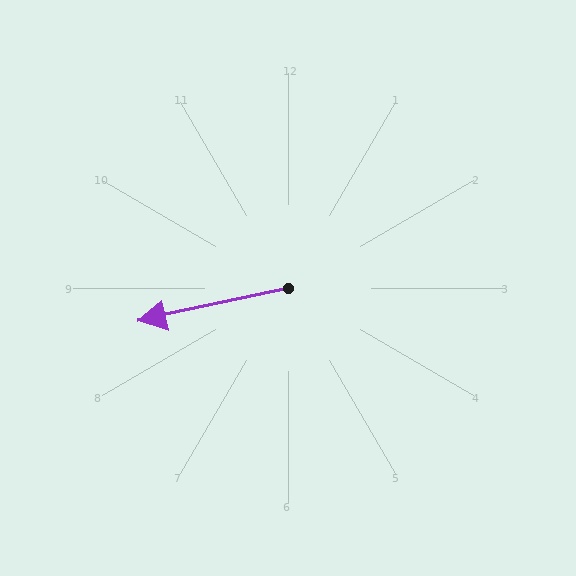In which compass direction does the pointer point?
West.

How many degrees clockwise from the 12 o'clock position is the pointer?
Approximately 258 degrees.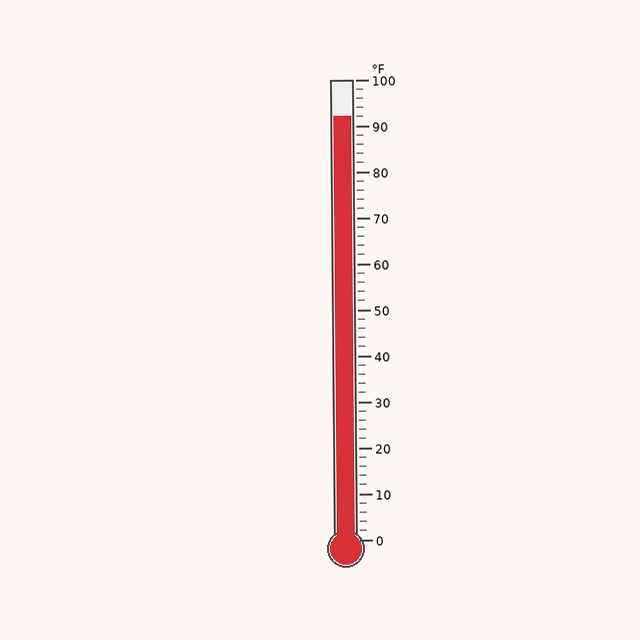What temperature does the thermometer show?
The thermometer shows approximately 92°F.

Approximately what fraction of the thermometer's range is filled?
The thermometer is filled to approximately 90% of its range.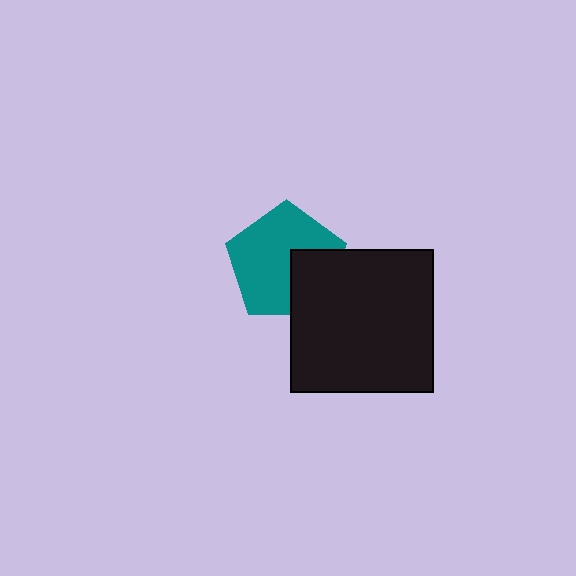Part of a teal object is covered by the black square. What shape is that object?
It is a pentagon.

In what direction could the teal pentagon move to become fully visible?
The teal pentagon could move toward the upper-left. That would shift it out from behind the black square entirely.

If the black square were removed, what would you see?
You would see the complete teal pentagon.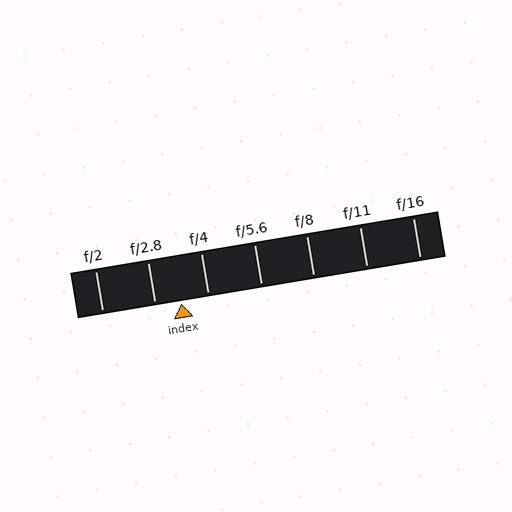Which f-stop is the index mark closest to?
The index mark is closest to f/2.8.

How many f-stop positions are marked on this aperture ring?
There are 7 f-stop positions marked.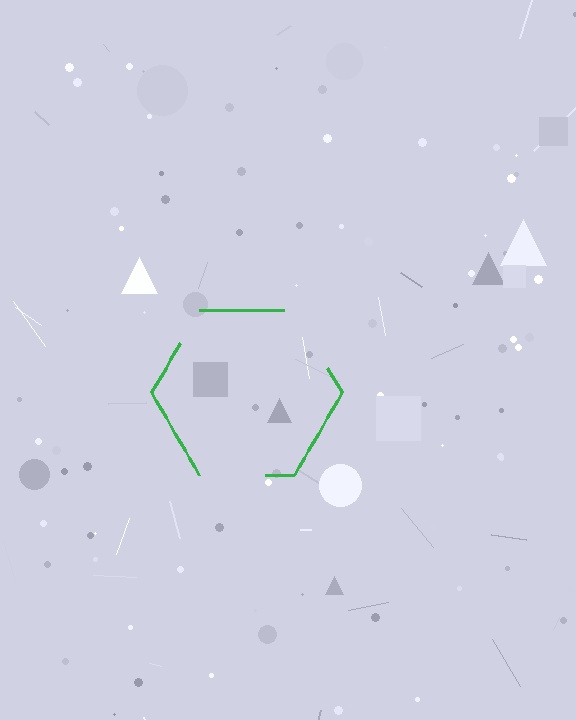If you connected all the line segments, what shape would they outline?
They would outline a hexagon.